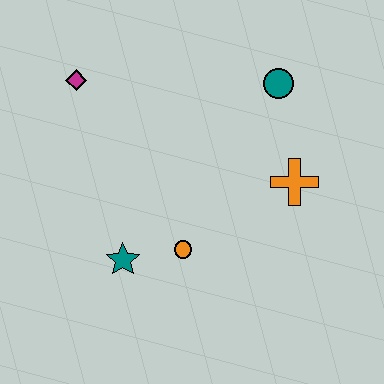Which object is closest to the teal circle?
The orange cross is closest to the teal circle.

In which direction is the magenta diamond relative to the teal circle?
The magenta diamond is to the left of the teal circle.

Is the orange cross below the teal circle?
Yes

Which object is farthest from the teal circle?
The teal star is farthest from the teal circle.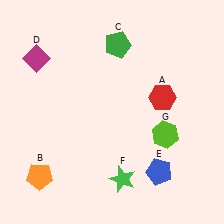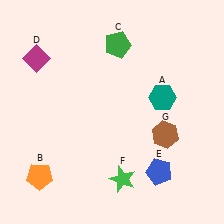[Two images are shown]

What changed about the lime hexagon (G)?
In Image 1, G is lime. In Image 2, it changed to brown.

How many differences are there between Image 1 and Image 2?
There are 2 differences between the two images.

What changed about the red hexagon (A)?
In Image 1, A is red. In Image 2, it changed to teal.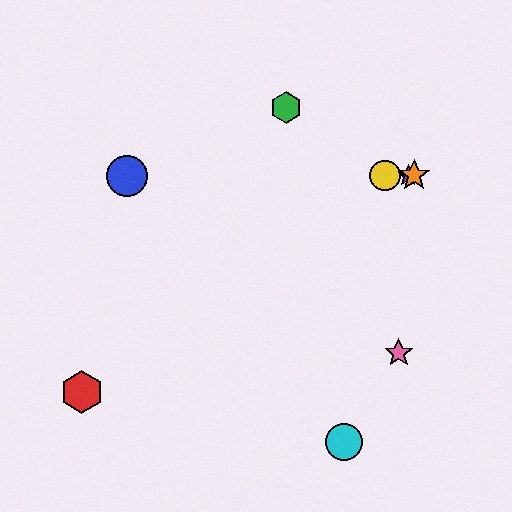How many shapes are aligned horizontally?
4 shapes (the blue circle, the yellow circle, the purple star, the orange star) are aligned horizontally.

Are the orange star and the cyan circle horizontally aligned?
No, the orange star is at y≈176 and the cyan circle is at y≈442.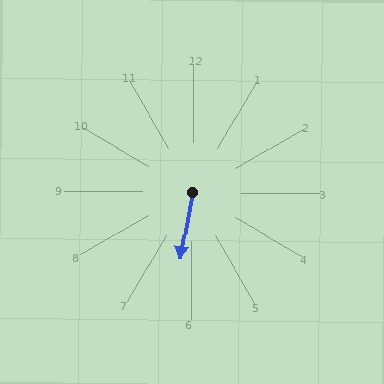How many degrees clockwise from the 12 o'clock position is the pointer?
Approximately 190 degrees.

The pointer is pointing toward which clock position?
Roughly 6 o'clock.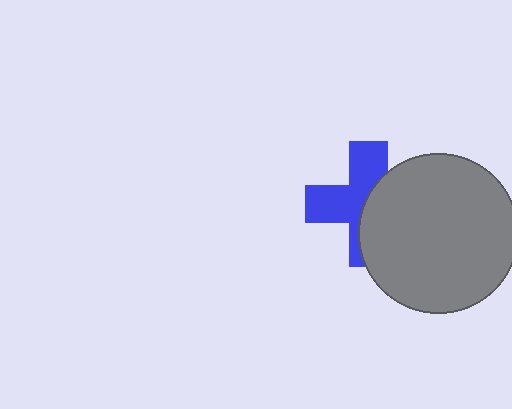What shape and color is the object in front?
The object in front is a gray circle.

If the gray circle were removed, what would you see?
You would see the complete blue cross.